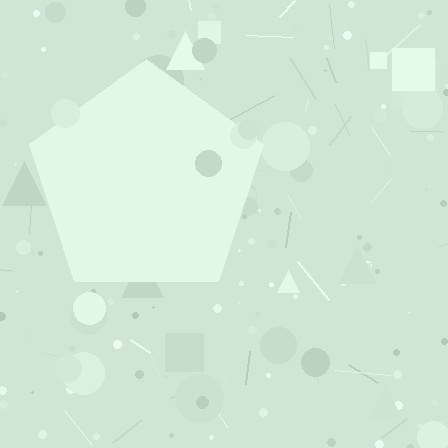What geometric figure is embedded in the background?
A pentagon is embedded in the background.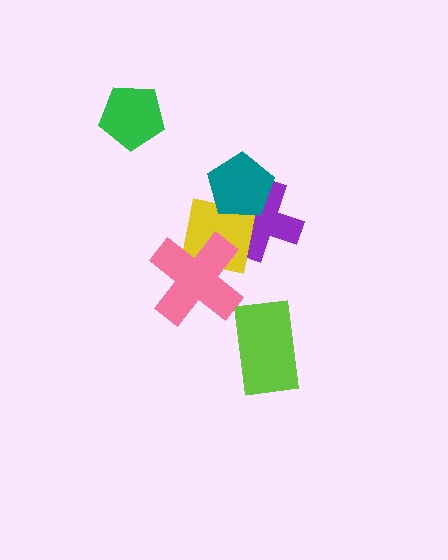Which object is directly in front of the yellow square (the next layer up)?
The teal pentagon is directly in front of the yellow square.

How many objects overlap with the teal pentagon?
2 objects overlap with the teal pentagon.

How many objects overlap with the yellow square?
3 objects overlap with the yellow square.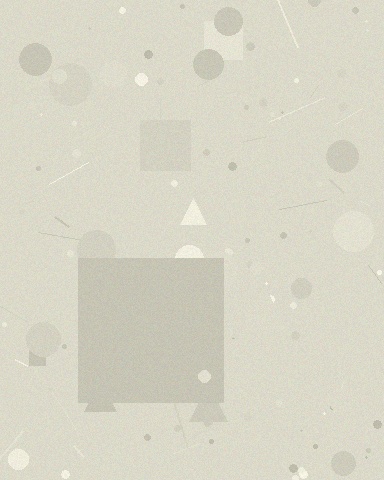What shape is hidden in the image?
A square is hidden in the image.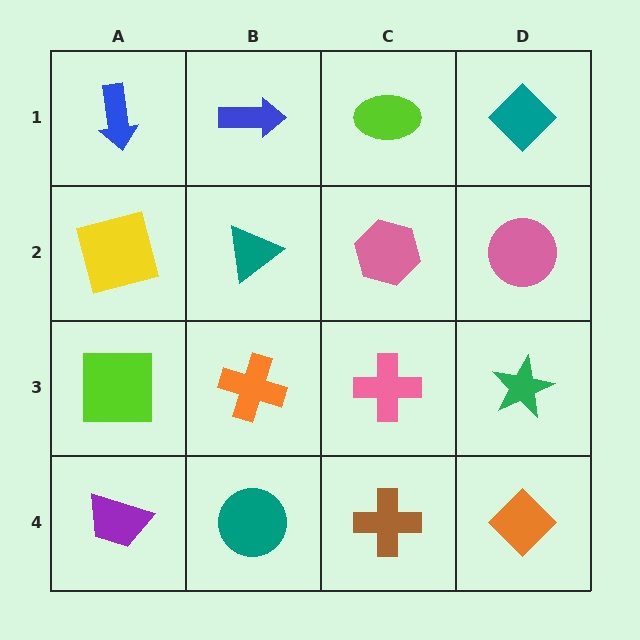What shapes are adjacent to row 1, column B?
A teal triangle (row 2, column B), a blue arrow (row 1, column A), a lime ellipse (row 1, column C).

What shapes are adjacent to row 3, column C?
A pink hexagon (row 2, column C), a brown cross (row 4, column C), an orange cross (row 3, column B), a green star (row 3, column D).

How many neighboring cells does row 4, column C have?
3.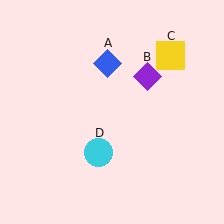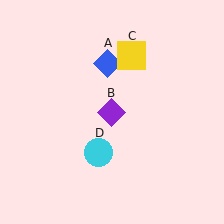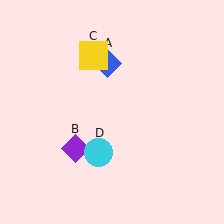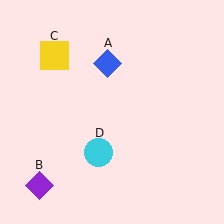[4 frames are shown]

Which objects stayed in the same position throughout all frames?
Blue diamond (object A) and cyan circle (object D) remained stationary.